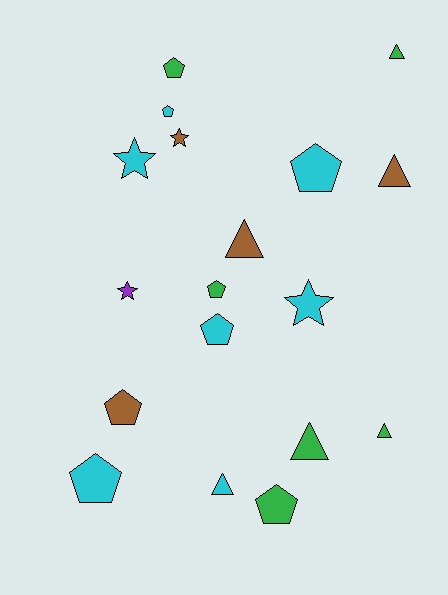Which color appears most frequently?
Cyan, with 7 objects.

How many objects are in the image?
There are 18 objects.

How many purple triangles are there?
There are no purple triangles.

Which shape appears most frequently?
Pentagon, with 8 objects.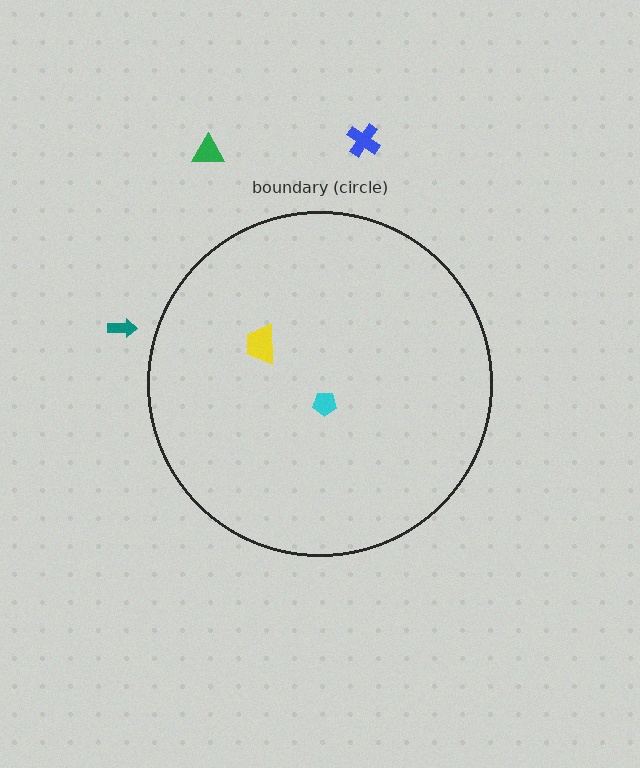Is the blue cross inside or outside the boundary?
Outside.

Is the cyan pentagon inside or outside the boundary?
Inside.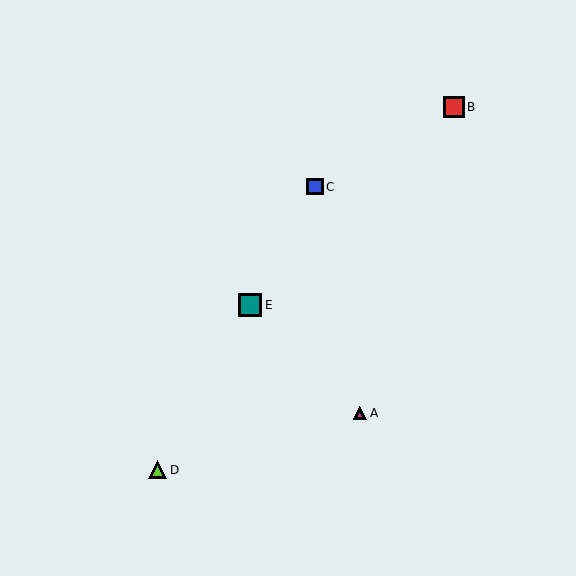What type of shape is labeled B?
Shape B is a red square.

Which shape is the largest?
The teal square (labeled E) is the largest.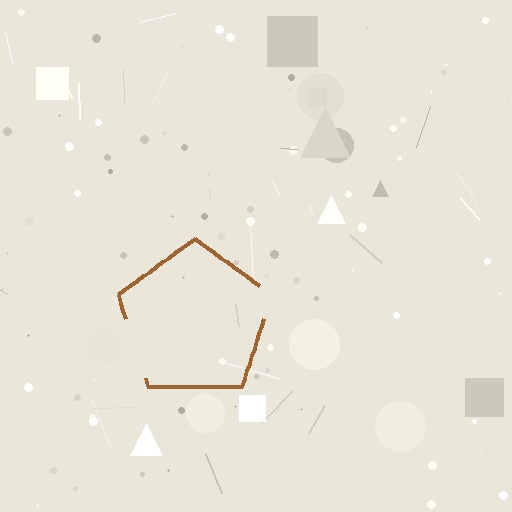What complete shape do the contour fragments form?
The contour fragments form a pentagon.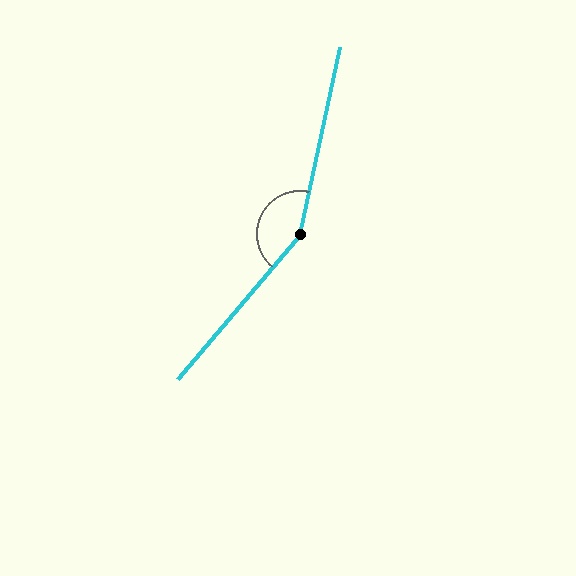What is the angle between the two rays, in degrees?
Approximately 152 degrees.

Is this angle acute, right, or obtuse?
It is obtuse.